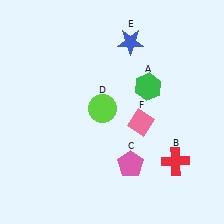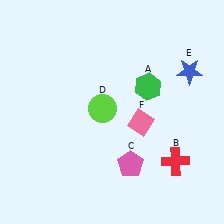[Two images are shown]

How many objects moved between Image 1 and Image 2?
1 object moved between the two images.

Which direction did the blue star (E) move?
The blue star (E) moved right.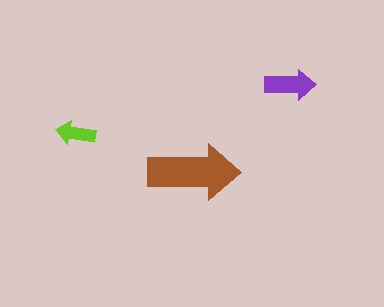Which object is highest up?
The purple arrow is topmost.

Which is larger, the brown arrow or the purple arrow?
The brown one.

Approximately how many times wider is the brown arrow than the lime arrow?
About 2.5 times wider.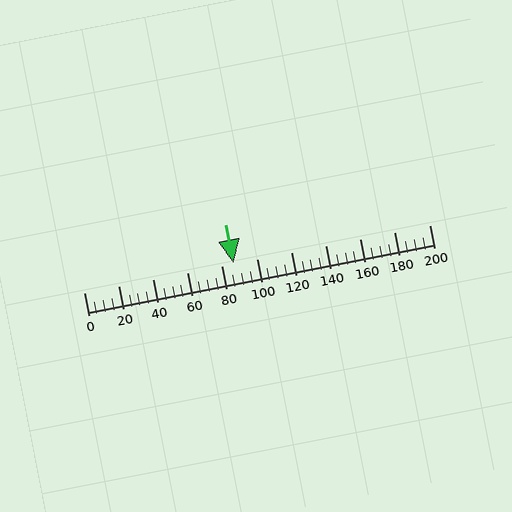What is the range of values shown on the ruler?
The ruler shows values from 0 to 200.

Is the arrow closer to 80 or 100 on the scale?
The arrow is closer to 80.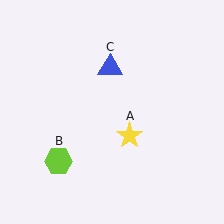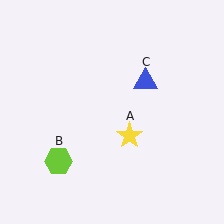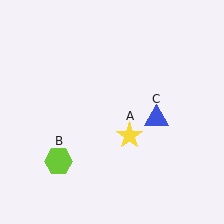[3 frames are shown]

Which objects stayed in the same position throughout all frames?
Yellow star (object A) and lime hexagon (object B) remained stationary.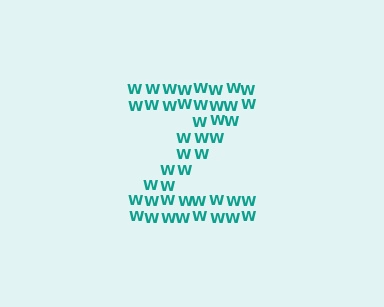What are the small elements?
The small elements are letter W's.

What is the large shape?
The large shape is the letter Z.